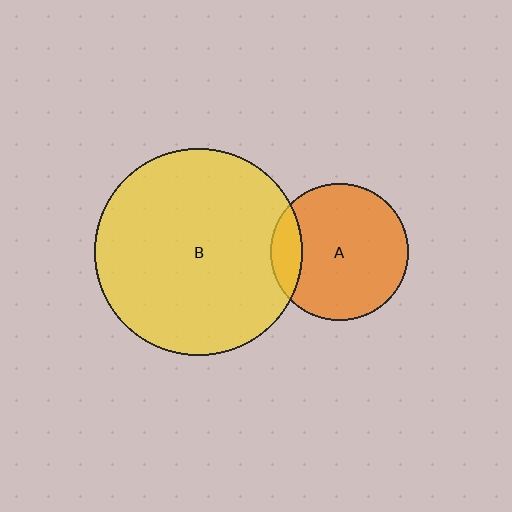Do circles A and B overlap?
Yes.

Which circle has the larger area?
Circle B (yellow).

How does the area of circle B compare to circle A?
Approximately 2.3 times.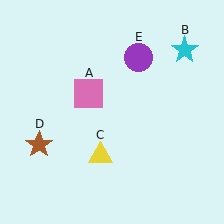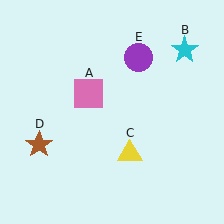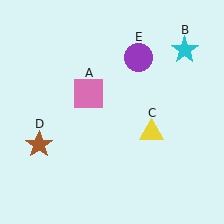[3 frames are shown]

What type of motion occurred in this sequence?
The yellow triangle (object C) rotated counterclockwise around the center of the scene.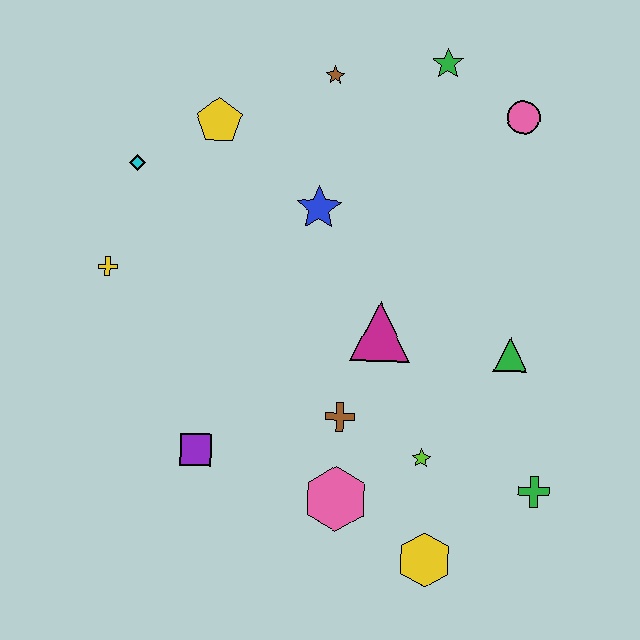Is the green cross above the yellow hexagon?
Yes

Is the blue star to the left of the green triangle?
Yes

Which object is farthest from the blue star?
The yellow hexagon is farthest from the blue star.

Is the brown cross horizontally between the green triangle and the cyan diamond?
Yes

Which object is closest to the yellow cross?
The cyan diamond is closest to the yellow cross.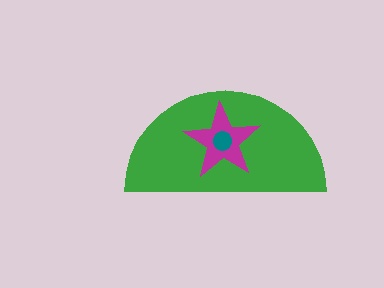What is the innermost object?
The teal circle.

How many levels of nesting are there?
3.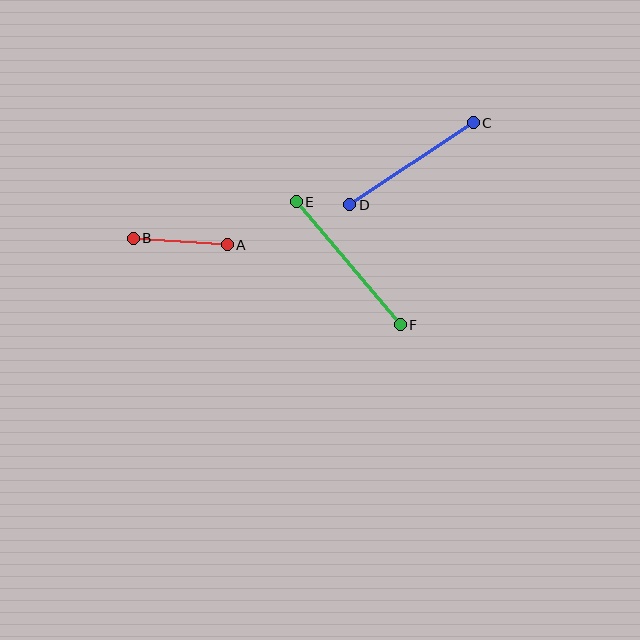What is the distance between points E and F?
The distance is approximately 161 pixels.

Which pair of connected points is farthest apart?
Points E and F are farthest apart.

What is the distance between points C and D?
The distance is approximately 148 pixels.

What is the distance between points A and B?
The distance is approximately 94 pixels.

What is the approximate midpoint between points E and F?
The midpoint is at approximately (348, 263) pixels.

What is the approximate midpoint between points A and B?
The midpoint is at approximately (180, 241) pixels.